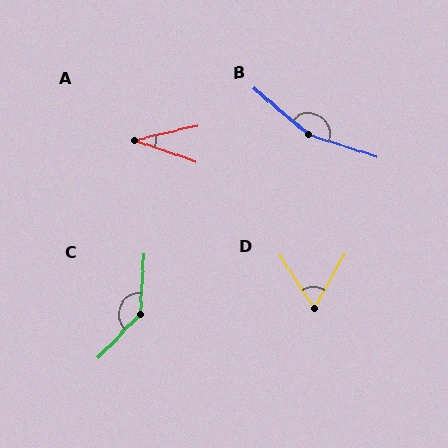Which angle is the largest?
B, at approximately 158 degrees.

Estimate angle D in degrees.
Approximately 62 degrees.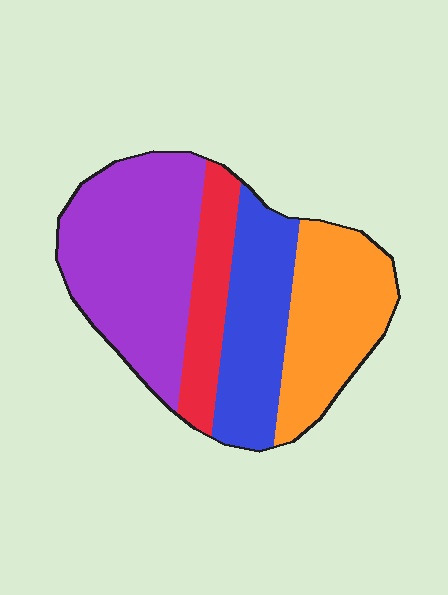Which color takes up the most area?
Purple, at roughly 40%.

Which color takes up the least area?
Red, at roughly 15%.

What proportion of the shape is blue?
Blue covers around 25% of the shape.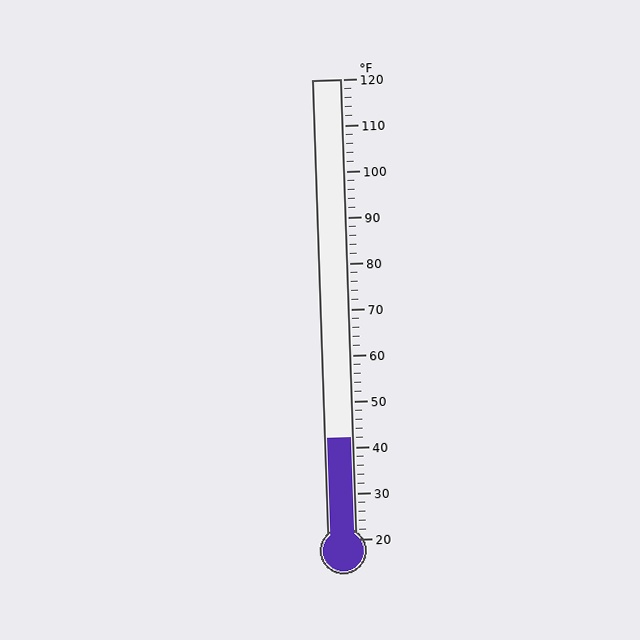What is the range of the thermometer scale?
The thermometer scale ranges from 20°F to 120°F.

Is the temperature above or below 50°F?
The temperature is below 50°F.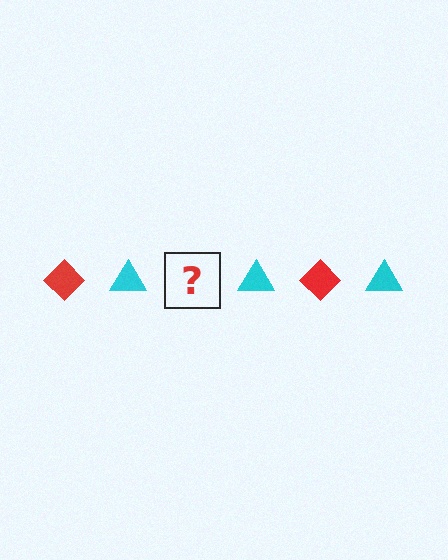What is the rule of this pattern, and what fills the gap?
The rule is that the pattern alternates between red diamond and cyan triangle. The gap should be filled with a red diamond.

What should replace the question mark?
The question mark should be replaced with a red diamond.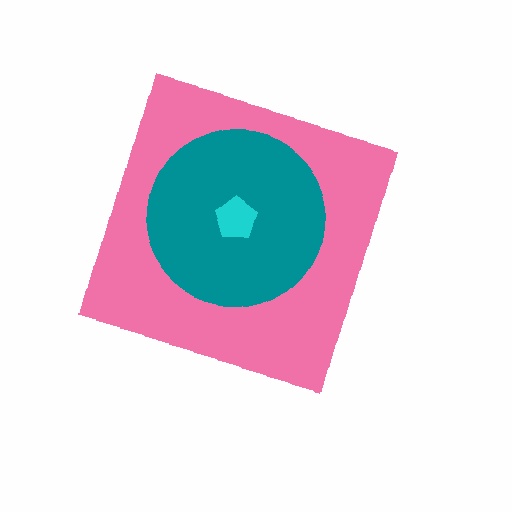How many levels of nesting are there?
3.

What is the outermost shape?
The pink diamond.